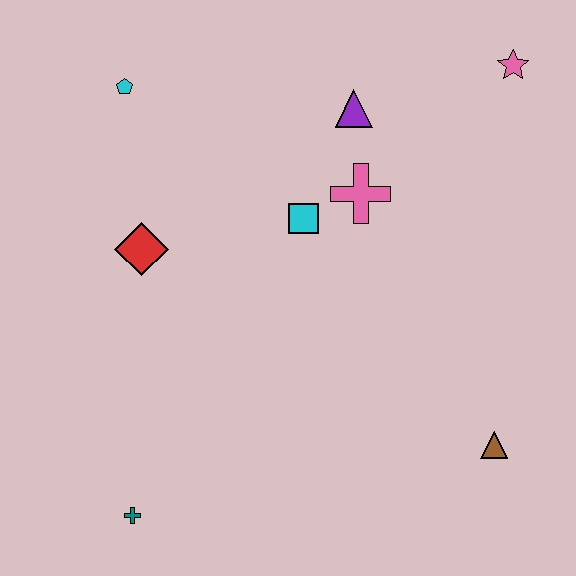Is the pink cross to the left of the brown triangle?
Yes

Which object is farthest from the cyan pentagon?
The brown triangle is farthest from the cyan pentagon.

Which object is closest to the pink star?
The purple triangle is closest to the pink star.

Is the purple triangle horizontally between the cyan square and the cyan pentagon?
No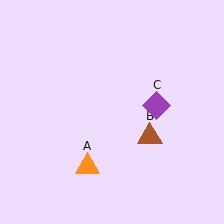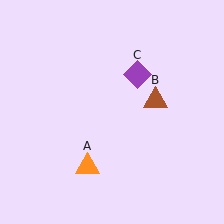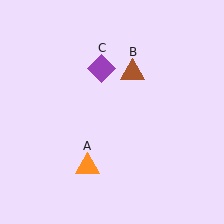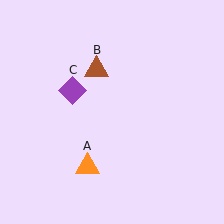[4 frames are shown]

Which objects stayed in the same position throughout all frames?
Orange triangle (object A) remained stationary.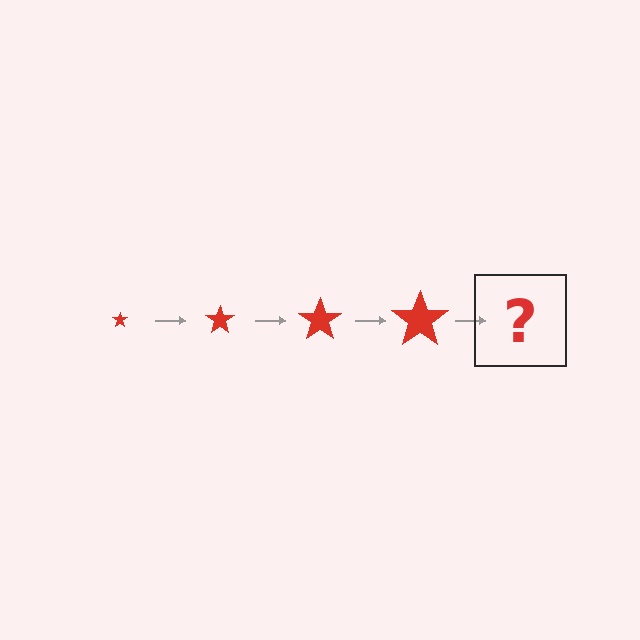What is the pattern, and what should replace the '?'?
The pattern is that the star gets progressively larger each step. The '?' should be a red star, larger than the previous one.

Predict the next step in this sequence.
The next step is a red star, larger than the previous one.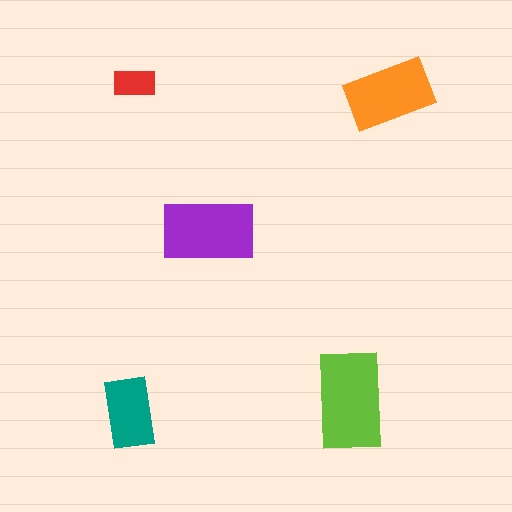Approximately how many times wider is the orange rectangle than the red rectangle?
About 2 times wider.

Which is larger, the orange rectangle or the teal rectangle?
The orange one.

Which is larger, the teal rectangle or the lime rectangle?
The lime one.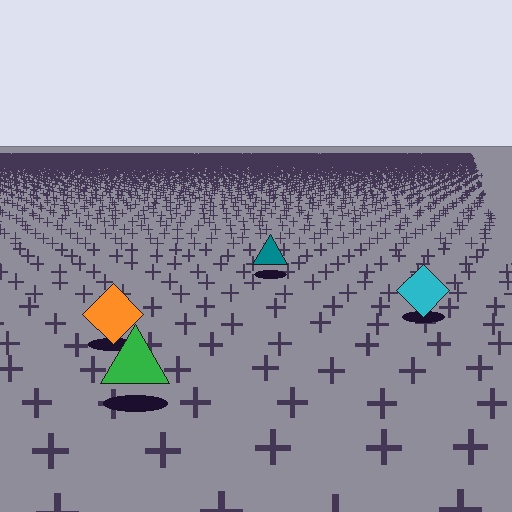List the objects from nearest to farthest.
From nearest to farthest: the green triangle, the orange diamond, the cyan diamond, the teal triangle.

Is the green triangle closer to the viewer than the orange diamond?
Yes. The green triangle is closer — you can tell from the texture gradient: the ground texture is coarser near it.